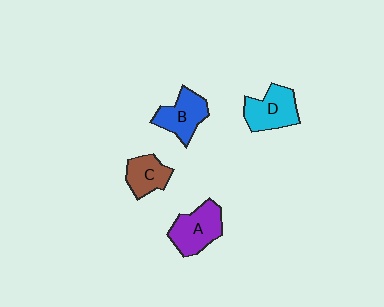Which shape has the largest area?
Shape A (purple).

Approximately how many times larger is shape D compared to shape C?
Approximately 1.3 times.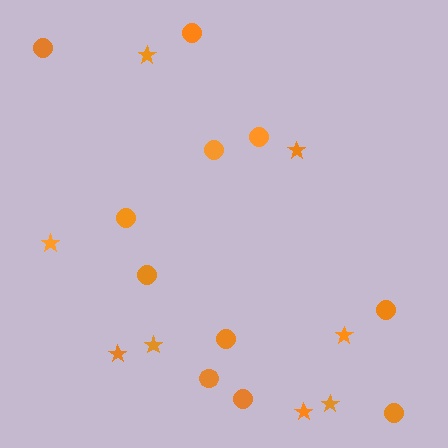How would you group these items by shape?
There are 2 groups: one group of circles (11) and one group of stars (8).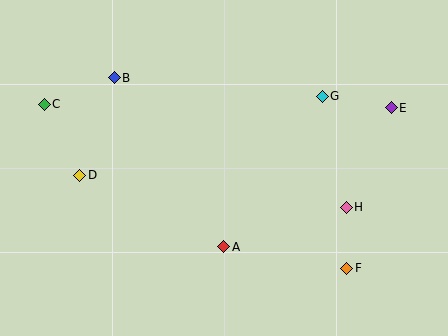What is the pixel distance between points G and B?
The distance between G and B is 209 pixels.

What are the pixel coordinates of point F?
Point F is at (347, 268).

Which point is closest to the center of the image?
Point A at (224, 247) is closest to the center.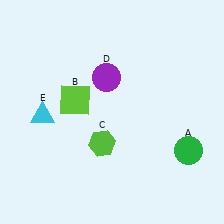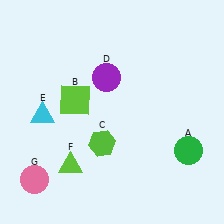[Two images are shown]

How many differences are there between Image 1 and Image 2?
There are 2 differences between the two images.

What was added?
A lime triangle (F), a pink circle (G) were added in Image 2.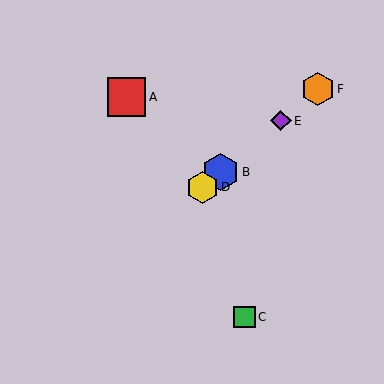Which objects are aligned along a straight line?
Objects B, D, E, F are aligned along a straight line.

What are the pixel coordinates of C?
Object C is at (244, 317).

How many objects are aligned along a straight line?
4 objects (B, D, E, F) are aligned along a straight line.